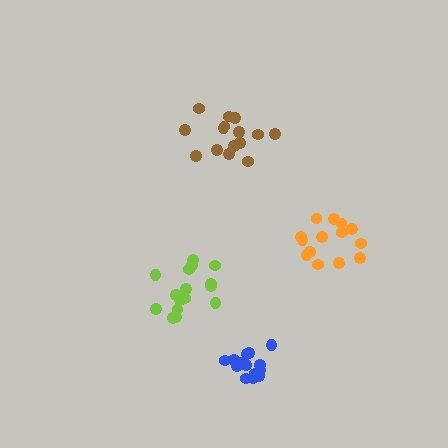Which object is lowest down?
The blue cluster is bottommost.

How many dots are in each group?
Group 1: 17 dots, Group 2: 15 dots, Group 3: 14 dots, Group 4: 14 dots (60 total).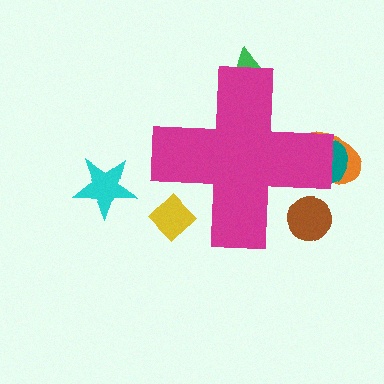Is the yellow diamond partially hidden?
Yes, the yellow diamond is partially hidden behind the magenta cross.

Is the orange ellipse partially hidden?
Yes, the orange ellipse is partially hidden behind the magenta cross.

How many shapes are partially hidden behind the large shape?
5 shapes are partially hidden.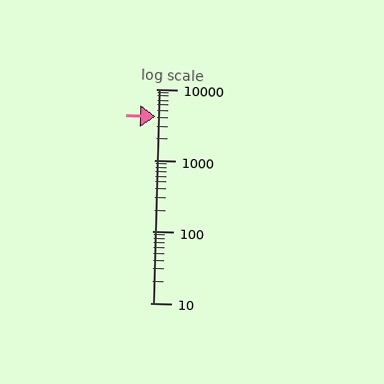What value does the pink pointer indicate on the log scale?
The pointer indicates approximately 4100.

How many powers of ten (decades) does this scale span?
The scale spans 3 decades, from 10 to 10000.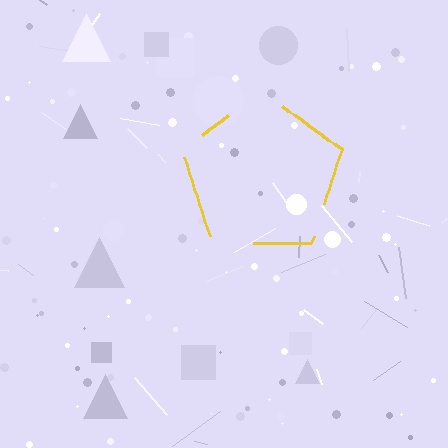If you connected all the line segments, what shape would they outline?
They would outline a pentagon.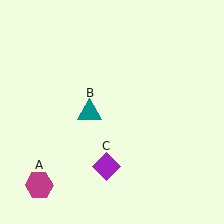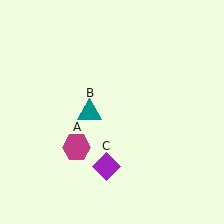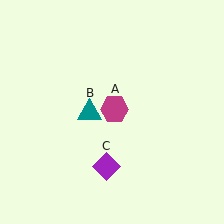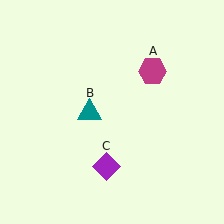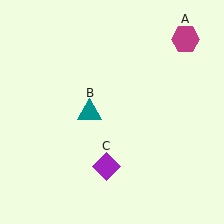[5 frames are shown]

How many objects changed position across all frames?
1 object changed position: magenta hexagon (object A).